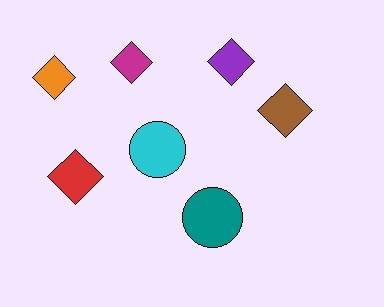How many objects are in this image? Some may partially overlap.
There are 7 objects.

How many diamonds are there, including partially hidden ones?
There are 5 diamonds.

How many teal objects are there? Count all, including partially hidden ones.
There is 1 teal object.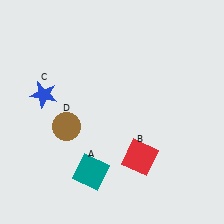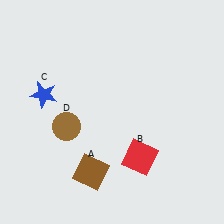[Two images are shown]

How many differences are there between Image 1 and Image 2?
There is 1 difference between the two images.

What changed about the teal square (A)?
In Image 1, A is teal. In Image 2, it changed to brown.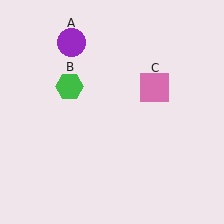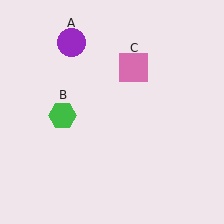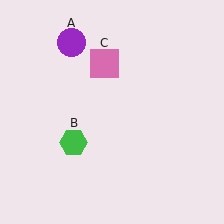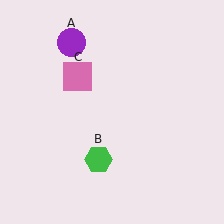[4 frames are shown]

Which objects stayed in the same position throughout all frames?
Purple circle (object A) remained stationary.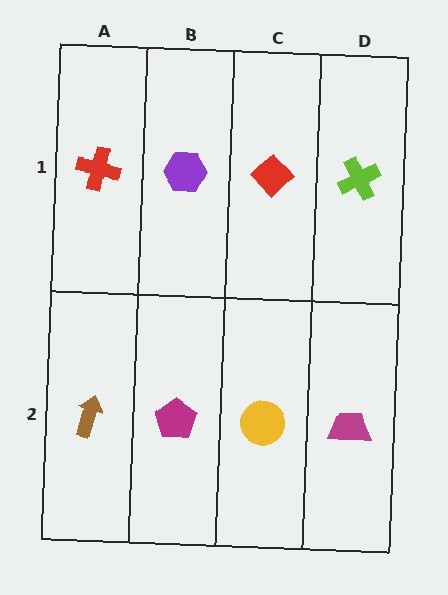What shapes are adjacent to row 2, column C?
A red diamond (row 1, column C), a magenta pentagon (row 2, column B), a magenta trapezoid (row 2, column D).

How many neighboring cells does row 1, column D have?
2.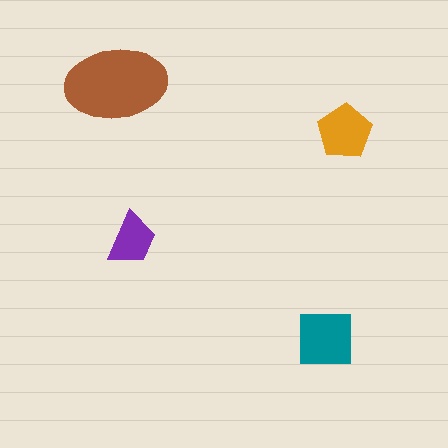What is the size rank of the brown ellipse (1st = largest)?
1st.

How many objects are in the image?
There are 4 objects in the image.